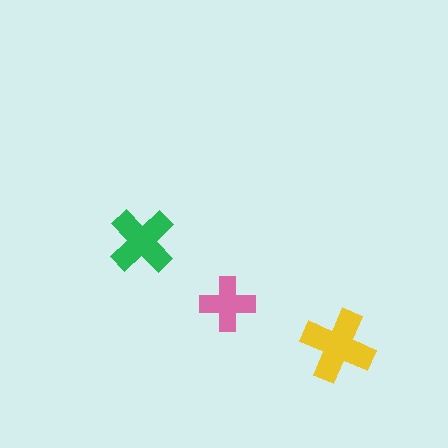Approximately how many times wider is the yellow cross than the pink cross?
About 1.5 times wider.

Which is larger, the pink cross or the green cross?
The green one.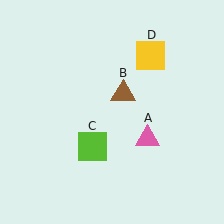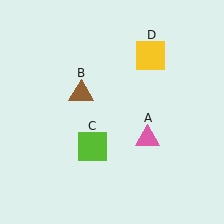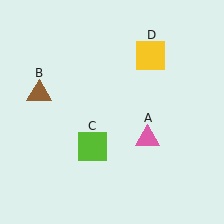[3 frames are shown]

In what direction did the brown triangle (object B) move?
The brown triangle (object B) moved left.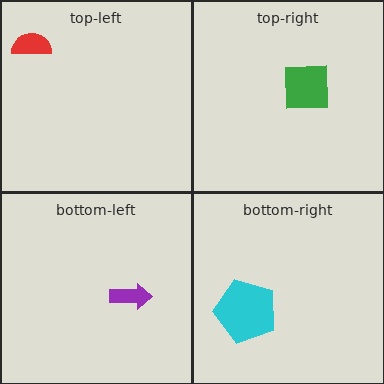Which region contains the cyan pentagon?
The bottom-right region.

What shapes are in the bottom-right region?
The cyan pentagon.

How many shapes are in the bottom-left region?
1.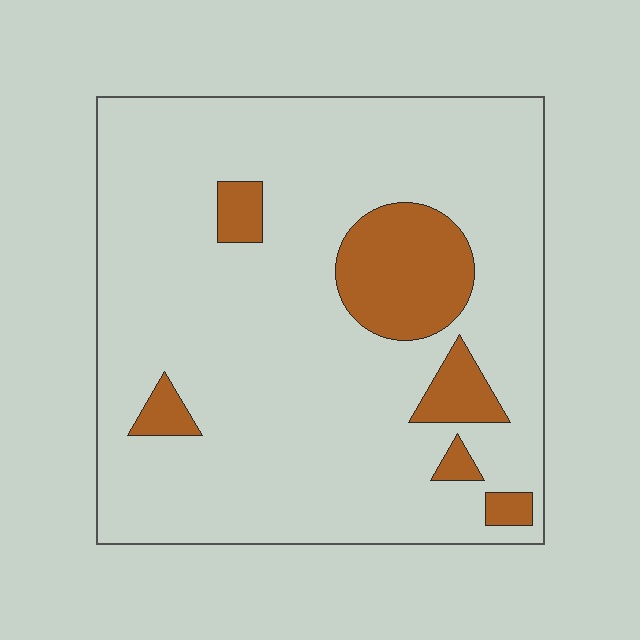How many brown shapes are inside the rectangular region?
6.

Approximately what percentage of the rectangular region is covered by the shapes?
Approximately 15%.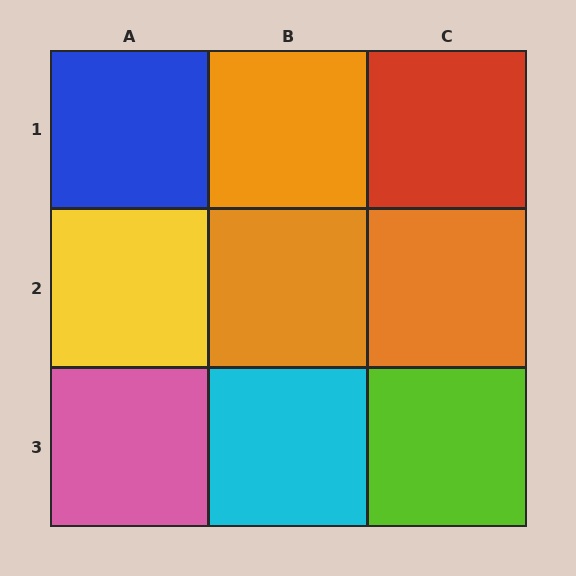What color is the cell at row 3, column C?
Lime.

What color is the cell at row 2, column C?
Orange.